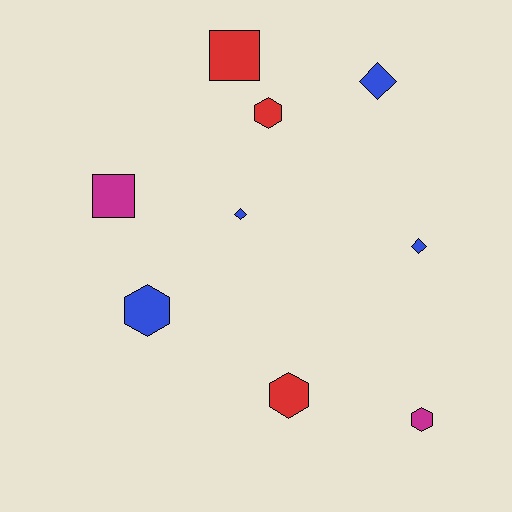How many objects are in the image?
There are 9 objects.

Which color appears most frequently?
Blue, with 4 objects.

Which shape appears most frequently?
Hexagon, with 4 objects.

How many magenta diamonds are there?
There are no magenta diamonds.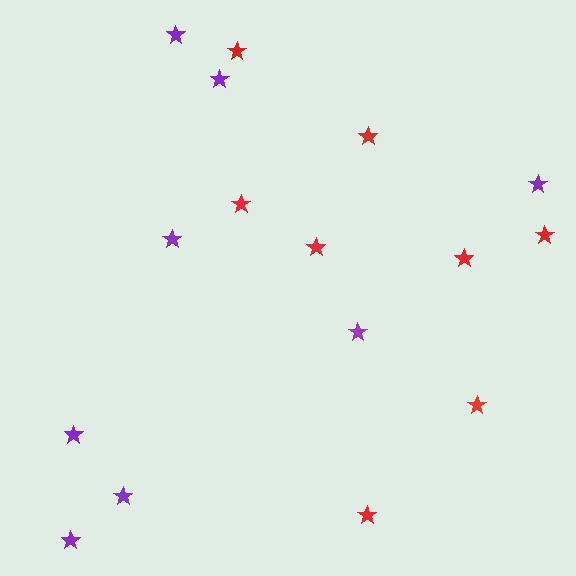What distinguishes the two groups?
There are 2 groups: one group of purple stars (8) and one group of red stars (8).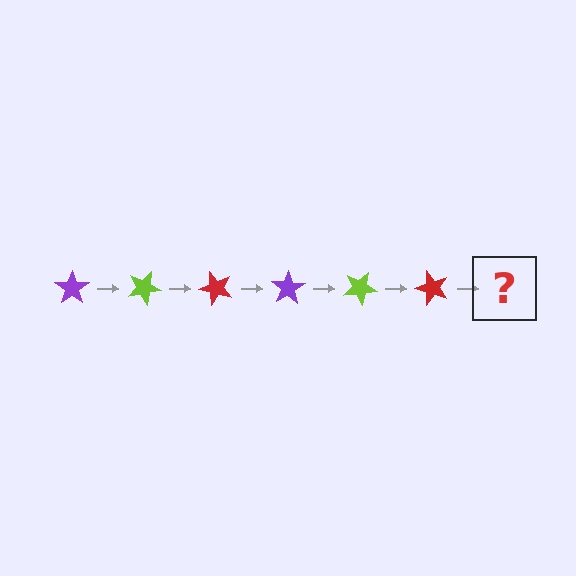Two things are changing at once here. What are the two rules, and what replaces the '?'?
The two rules are that it rotates 25 degrees each step and the color cycles through purple, lime, and red. The '?' should be a purple star, rotated 150 degrees from the start.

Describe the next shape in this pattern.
It should be a purple star, rotated 150 degrees from the start.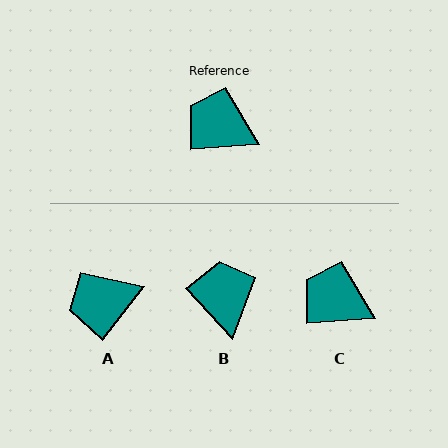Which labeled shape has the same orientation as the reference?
C.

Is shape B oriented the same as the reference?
No, it is off by about 51 degrees.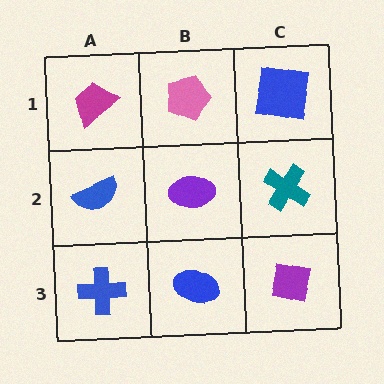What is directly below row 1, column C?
A teal cross.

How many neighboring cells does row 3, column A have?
2.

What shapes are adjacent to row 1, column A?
A blue semicircle (row 2, column A), a pink pentagon (row 1, column B).